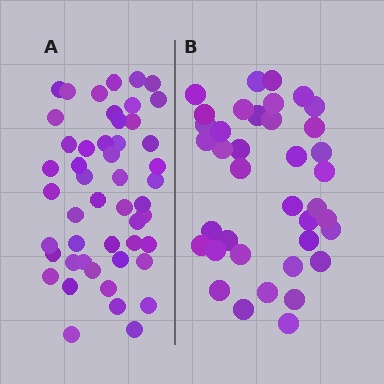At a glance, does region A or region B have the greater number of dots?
Region A (the left region) has more dots.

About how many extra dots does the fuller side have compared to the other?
Region A has roughly 12 or so more dots than region B.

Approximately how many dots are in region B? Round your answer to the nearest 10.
About 40 dots. (The exact count is 38, which rounds to 40.)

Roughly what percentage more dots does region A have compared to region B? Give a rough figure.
About 30% more.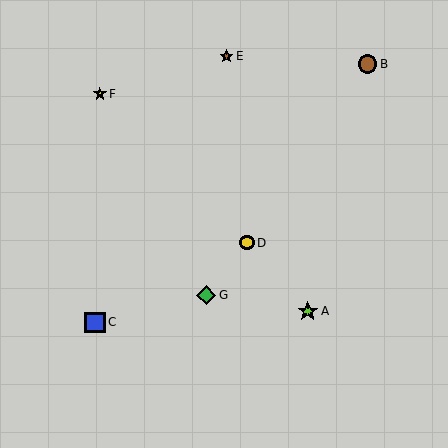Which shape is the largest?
The blue square (labeled C) is the largest.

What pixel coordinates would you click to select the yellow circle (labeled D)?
Click at (247, 243) to select the yellow circle D.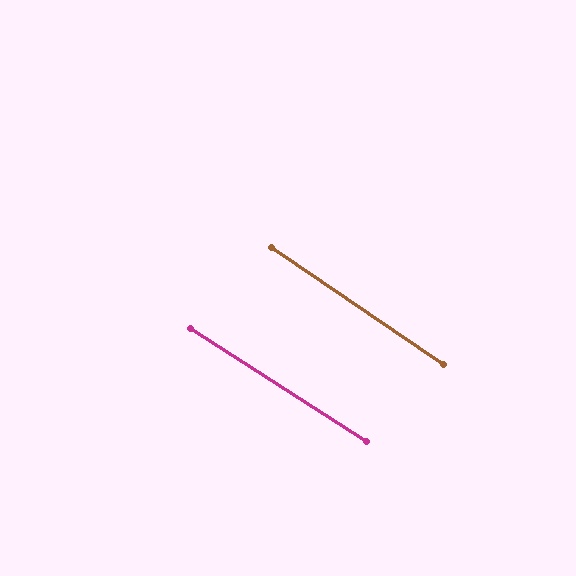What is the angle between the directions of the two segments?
Approximately 2 degrees.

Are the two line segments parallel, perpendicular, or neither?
Parallel — their directions differ by only 1.8°.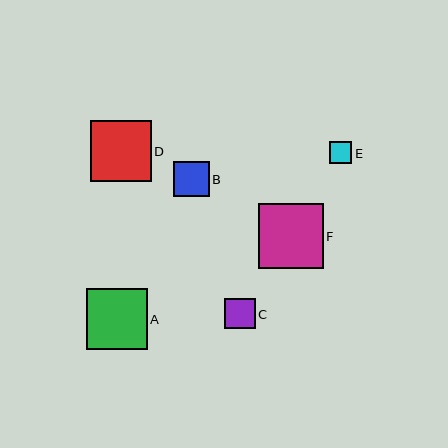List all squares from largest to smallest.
From largest to smallest: F, D, A, B, C, E.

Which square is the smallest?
Square E is the smallest with a size of approximately 22 pixels.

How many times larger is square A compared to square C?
Square A is approximately 2.0 times the size of square C.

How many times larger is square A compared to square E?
Square A is approximately 2.8 times the size of square E.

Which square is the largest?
Square F is the largest with a size of approximately 65 pixels.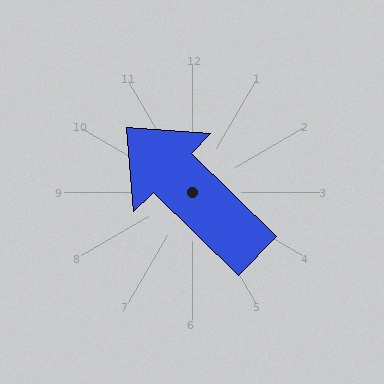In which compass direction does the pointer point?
Northwest.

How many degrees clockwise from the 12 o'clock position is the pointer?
Approximately 314 degrees.